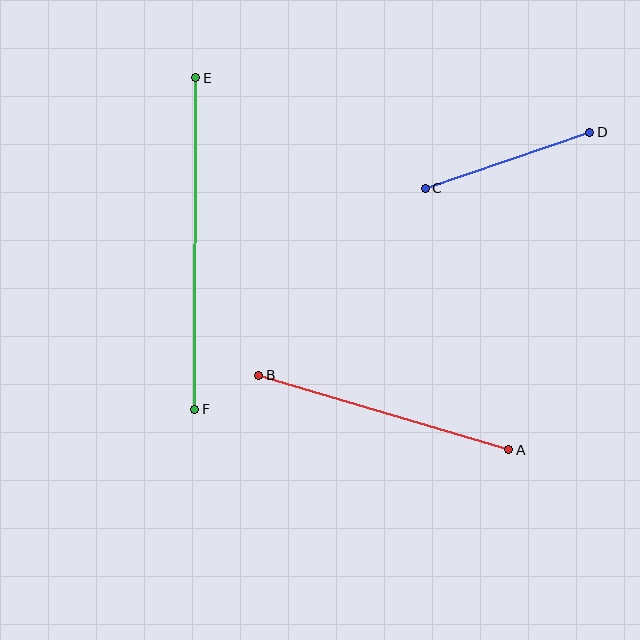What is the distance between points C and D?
The distance is approximately 174 pixels.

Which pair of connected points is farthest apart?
Points E and F are farthest apart.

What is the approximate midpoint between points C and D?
The midpoint is at approximately (507, 160) pixels.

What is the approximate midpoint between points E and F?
The midpoint is at approximately (195, 244) pixels.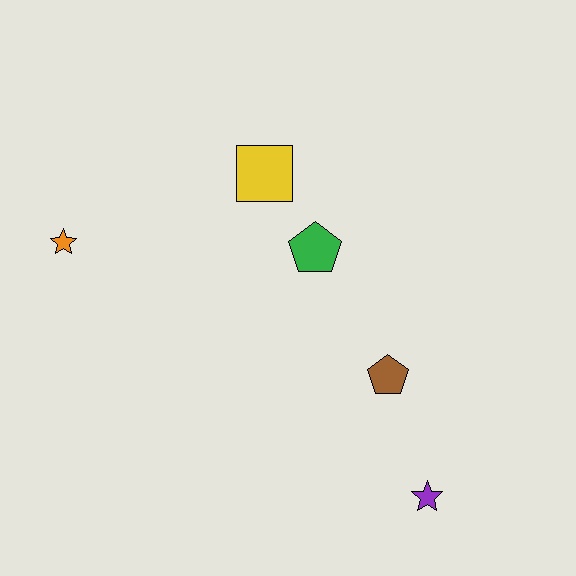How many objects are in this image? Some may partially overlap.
There are 5 objects.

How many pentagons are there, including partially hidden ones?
There are 2 pentagons.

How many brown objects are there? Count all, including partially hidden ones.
There is 1 brown object.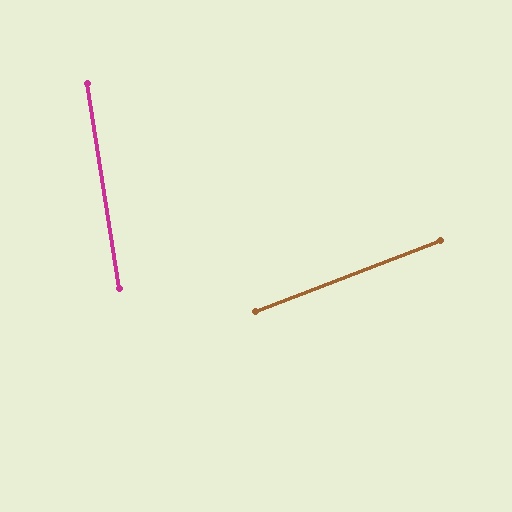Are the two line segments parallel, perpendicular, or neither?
Neither parallel nor perpendicular — they differ by about 78°.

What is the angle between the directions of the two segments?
Approximately 78 degrees.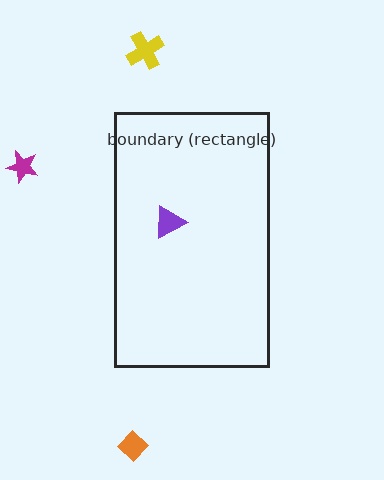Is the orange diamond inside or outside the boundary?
Outside.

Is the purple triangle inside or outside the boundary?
Inside.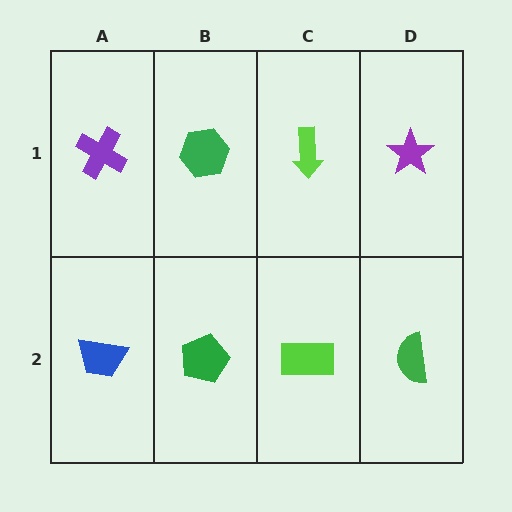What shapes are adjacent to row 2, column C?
A lime arrow (row 1, column C), a green pentagon (row 2, column B), a green semicircle (row 2, column D).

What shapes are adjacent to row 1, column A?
A blue trapezoid (row 2, column A), a green hexagon (row 1, column B).